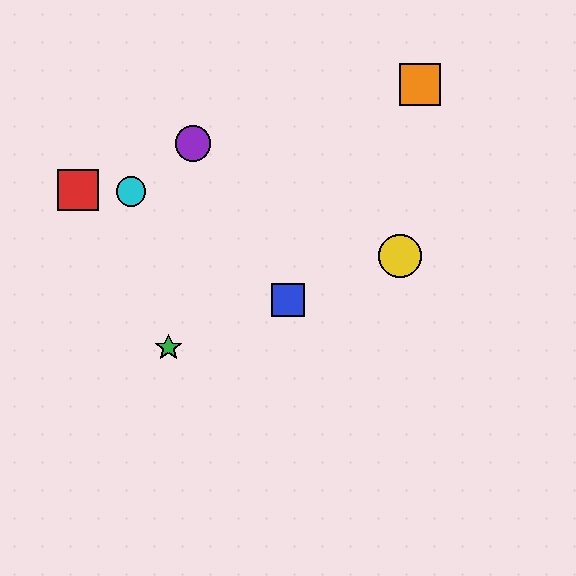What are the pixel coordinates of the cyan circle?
The cyan circle is at (131, 192).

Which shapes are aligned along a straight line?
The blue square, the green star, the yellow circle are aligned along a straight line.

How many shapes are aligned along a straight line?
3 shapes (the blue square, the green star, the yellow circle) are aligned along a straight line.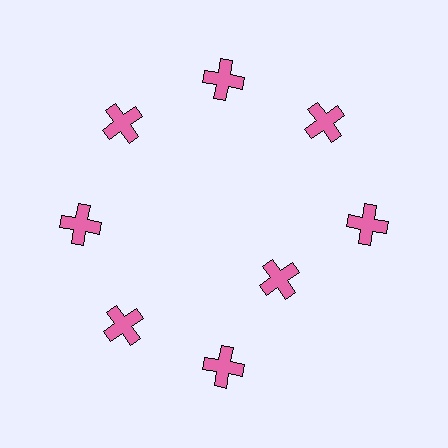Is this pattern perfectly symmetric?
No. The 8 pink crosses are arranged in a ring, but one element near the 4 o'clock position is pulled inward toward the center, breaking the 8-fold rotational symmetry.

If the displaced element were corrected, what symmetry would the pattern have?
It would have 8-fold rotational symmetry — the pattern would map onto itself every 45 degrees.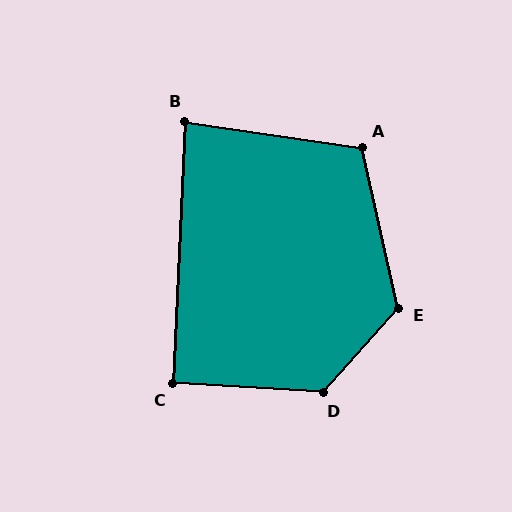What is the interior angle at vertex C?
Approximately 91 degrees (approximately right).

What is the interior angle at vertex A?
Approximately 111 degrees (obtuse).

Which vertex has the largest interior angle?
D, at approximately 128 degrees.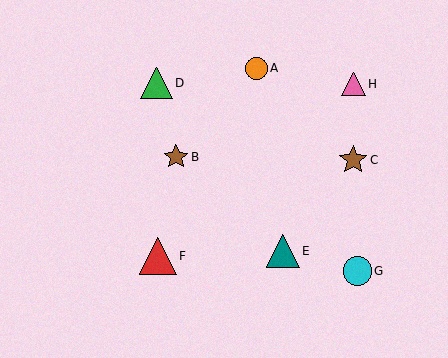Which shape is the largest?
The red triangle (labeled F) is the largest.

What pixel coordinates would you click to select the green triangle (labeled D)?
Click at (157, 83) to select the green triangle D.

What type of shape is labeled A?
Shape A is an orange circle.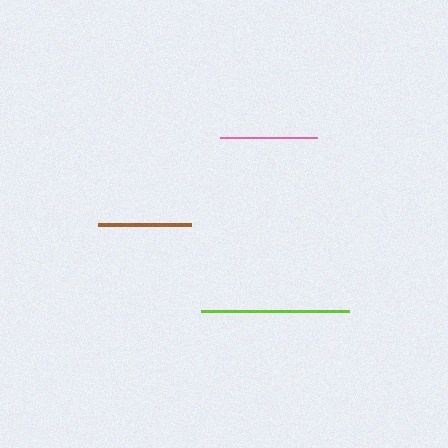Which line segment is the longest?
The lime line is the longest at approximately 148 pixels.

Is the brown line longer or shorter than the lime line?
The lime line is longer than the brown line.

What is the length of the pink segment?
The pink segment is approximately 98 pixels long.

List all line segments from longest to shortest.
From longest to shortest: lime, pink, brown.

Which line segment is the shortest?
The brown line is the shortest at approximately 93 pixels.